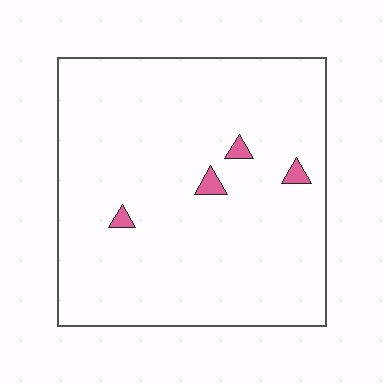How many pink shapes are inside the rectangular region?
4.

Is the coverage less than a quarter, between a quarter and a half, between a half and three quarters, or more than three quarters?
Less than a quarter.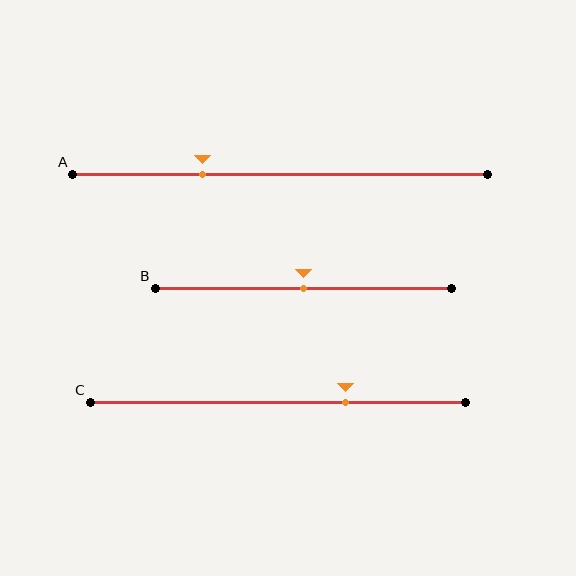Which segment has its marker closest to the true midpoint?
Segment B has its marker closest to the true midpoint.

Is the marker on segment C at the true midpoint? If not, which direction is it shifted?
No, the marker on segment C is shifted to the right by about 18% of the segment length.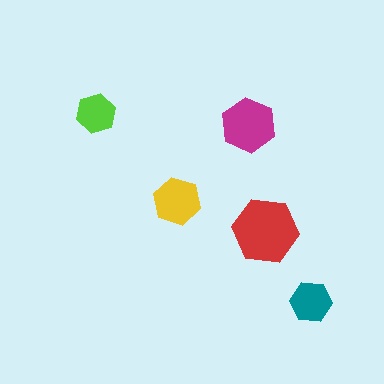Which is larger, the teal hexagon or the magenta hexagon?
The magenta one.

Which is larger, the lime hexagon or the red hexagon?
The red one.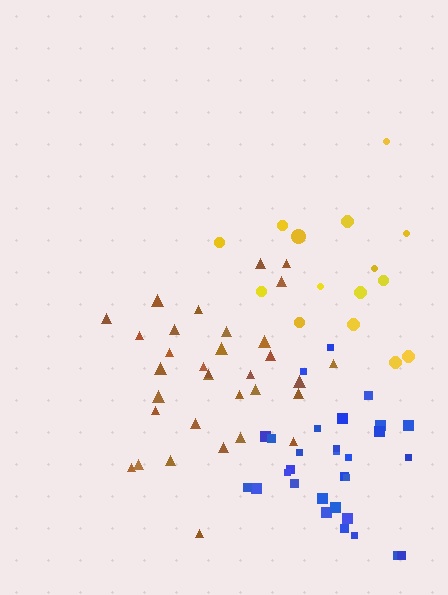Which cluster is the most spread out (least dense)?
Yellow.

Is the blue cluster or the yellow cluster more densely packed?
Blue.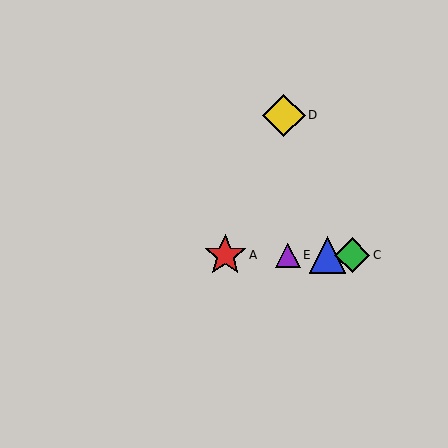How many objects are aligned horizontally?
4 objects (A, B, C, E) are aligned horizontally.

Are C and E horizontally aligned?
Yes, both are at y≈255.